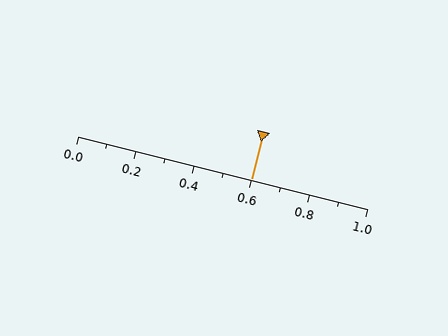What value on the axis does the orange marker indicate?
The marker indicates approximately 0.6.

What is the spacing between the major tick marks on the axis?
The major ticks are spaced 0.2 apart.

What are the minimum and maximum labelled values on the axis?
The axis runs from 0.0 to 1.0.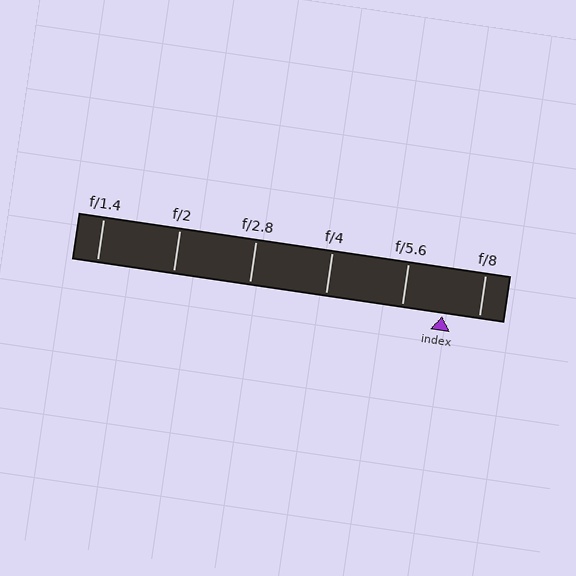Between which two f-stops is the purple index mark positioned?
The index mark is between f/5.6 and f/8.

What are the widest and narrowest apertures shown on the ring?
The widest aperture shown is f/1.4 and the narrowest is f/8.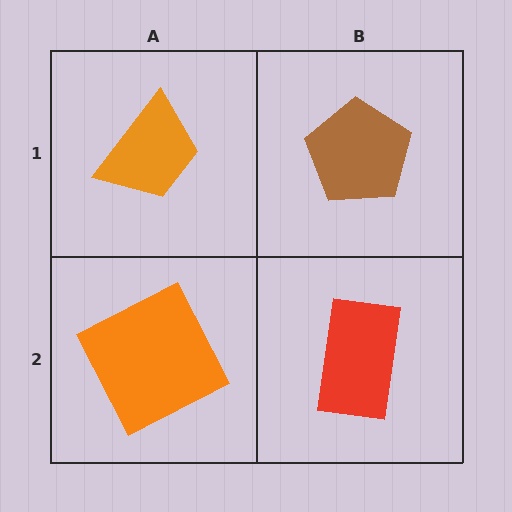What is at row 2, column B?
A red rectangle.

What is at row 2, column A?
An orange square.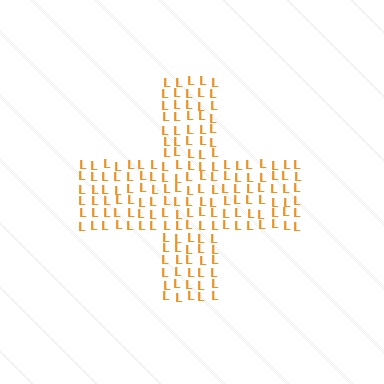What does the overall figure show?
The overall figure shows a cross.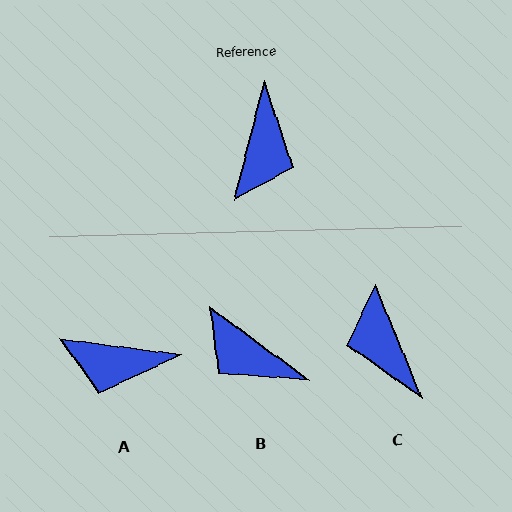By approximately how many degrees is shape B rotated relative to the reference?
Approximately 112 degrees clockwise.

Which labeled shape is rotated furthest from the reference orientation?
C, about 144 degrees away.